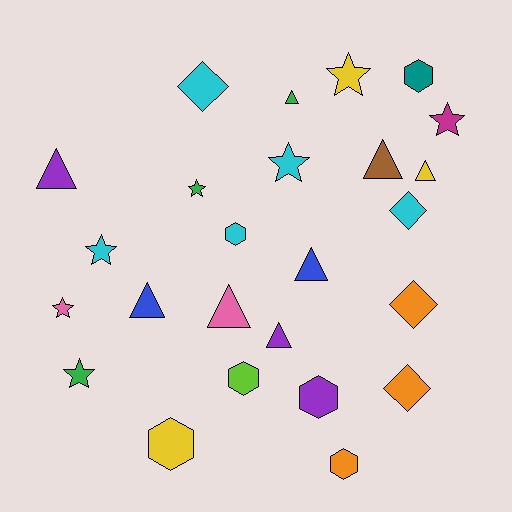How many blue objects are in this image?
There are 2 blue objects.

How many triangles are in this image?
There are 8 triangles.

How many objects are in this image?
There are 25 objects.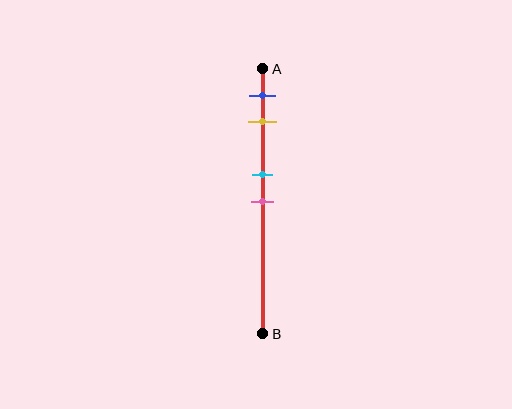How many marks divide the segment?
There are 4 marks dividing the segment.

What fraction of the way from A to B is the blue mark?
The blue mark is approximately 10% (0.1) of the way from A to B.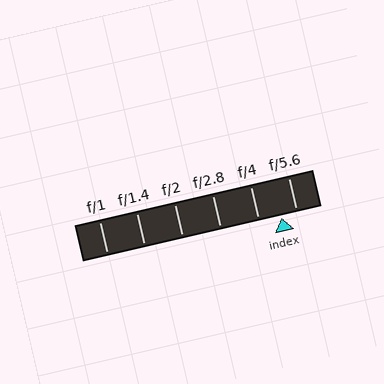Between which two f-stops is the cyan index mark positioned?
The index mark is between f/4 and f/5.6.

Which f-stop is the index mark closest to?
The index mark is closest to f/5.6.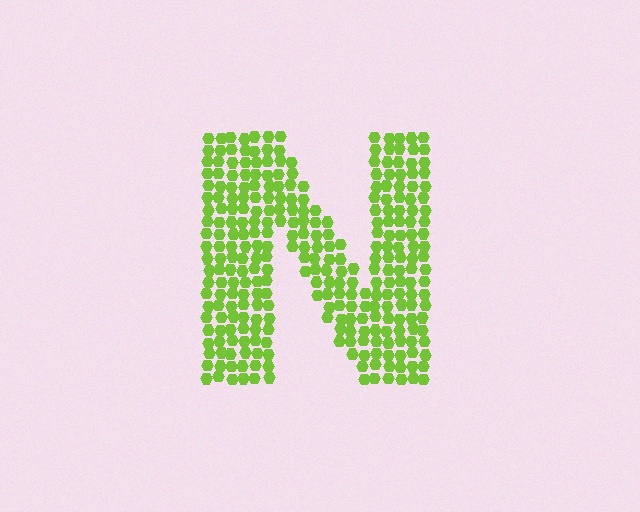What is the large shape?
The large shape is the letter N.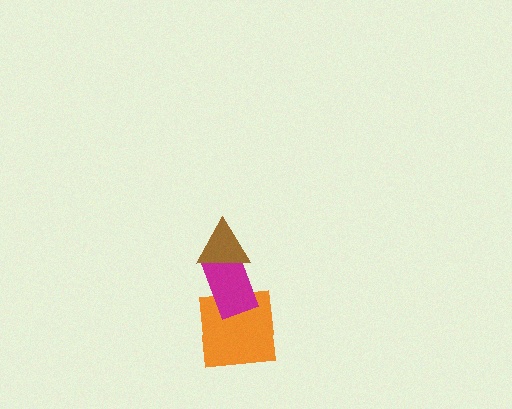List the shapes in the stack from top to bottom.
From top to bottom: the brown triangle, the magenta rectangle, the orange square.